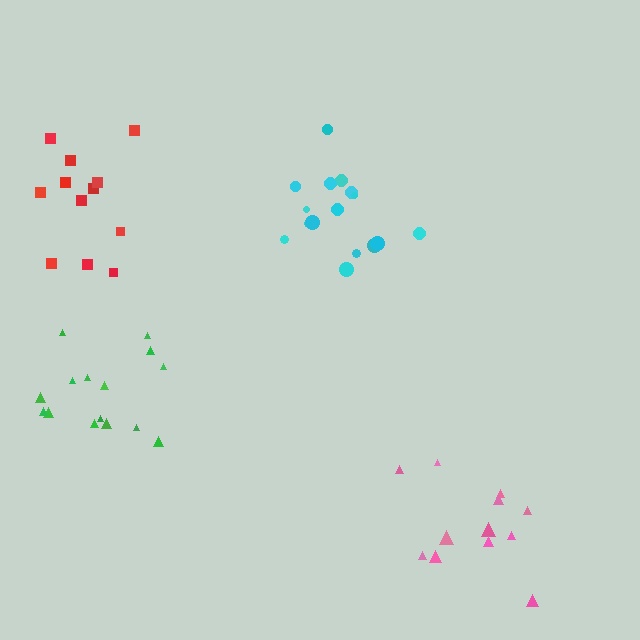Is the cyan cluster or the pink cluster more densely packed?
Cyan.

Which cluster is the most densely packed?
Cyan.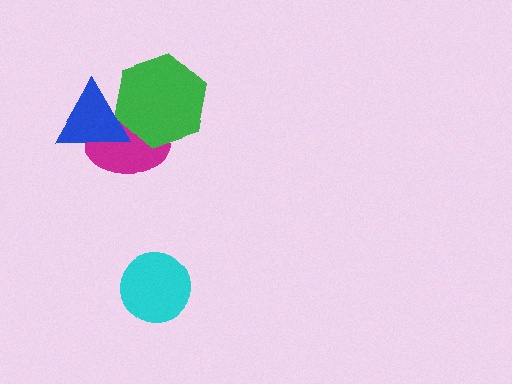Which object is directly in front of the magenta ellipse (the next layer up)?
The green hexagon is directly in front of the magenta ellipse.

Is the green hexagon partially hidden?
Yes, it is partially covered by another shape.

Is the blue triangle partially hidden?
No, no other shape covers it.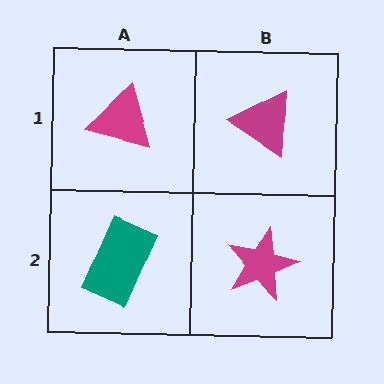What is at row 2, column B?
A magenta star.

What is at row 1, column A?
A magenta triangle.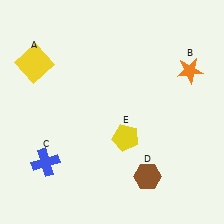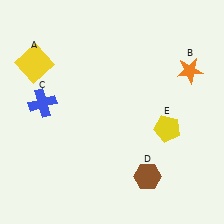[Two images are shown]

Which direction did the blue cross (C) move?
The blue cross (C) moved up.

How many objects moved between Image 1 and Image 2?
2 objects moved between the two images.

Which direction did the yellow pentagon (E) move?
The yellow pentagon (E) moved right.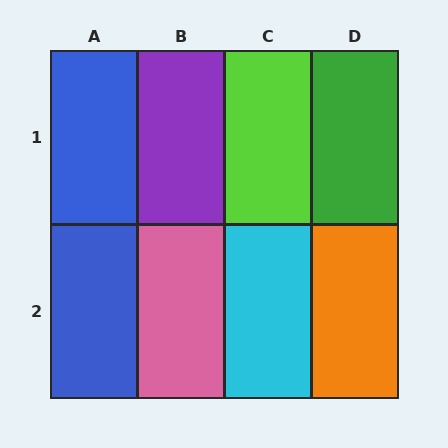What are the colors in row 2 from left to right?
Blue, pink, cyan, orange.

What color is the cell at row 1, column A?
Blue.